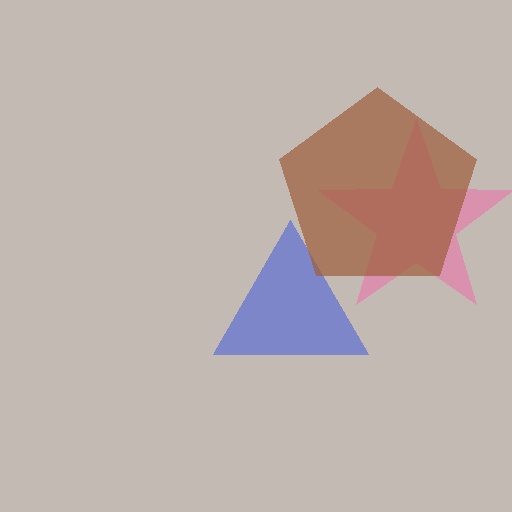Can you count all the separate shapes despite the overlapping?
Yes, there are 3 separate shapes.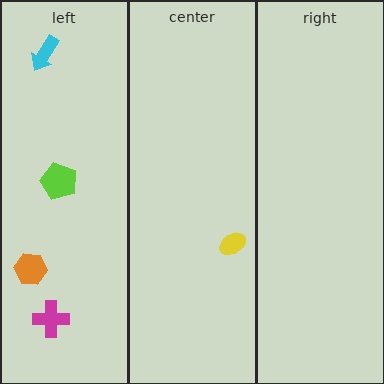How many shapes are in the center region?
1.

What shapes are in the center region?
The yellow ellipse.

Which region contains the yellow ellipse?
The center region.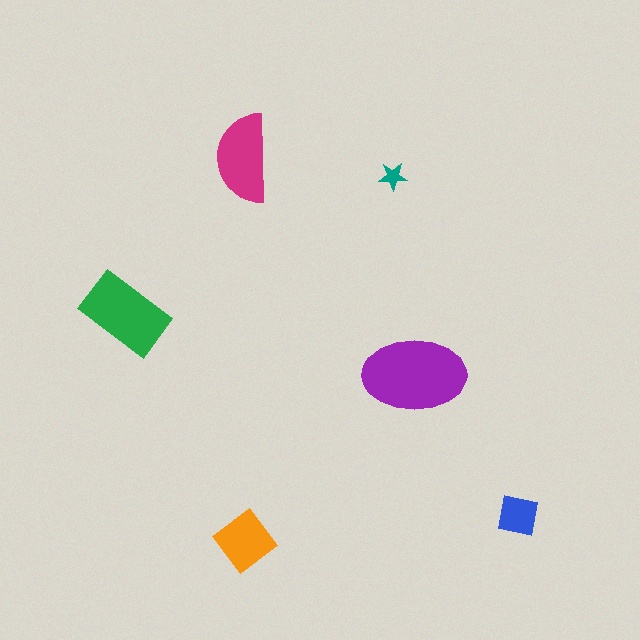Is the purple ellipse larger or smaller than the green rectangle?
Larger.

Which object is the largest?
The purple ellipse.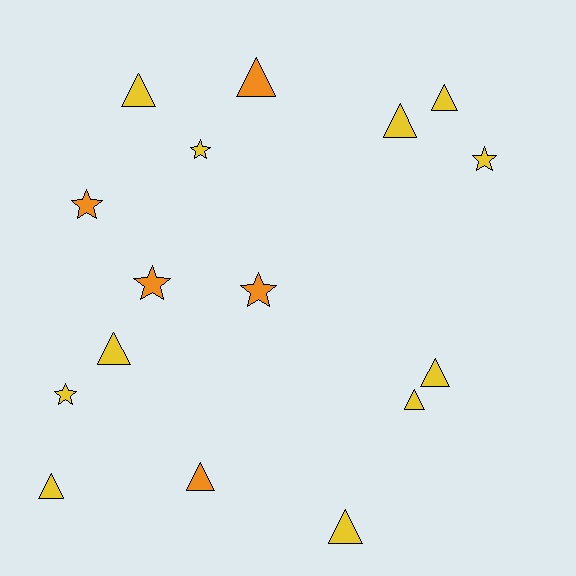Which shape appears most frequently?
Triangle, with 10 objects.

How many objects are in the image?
There are 16 objects.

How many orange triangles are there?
There are 2 orange triangles.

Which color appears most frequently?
Yellow, with 11 objects.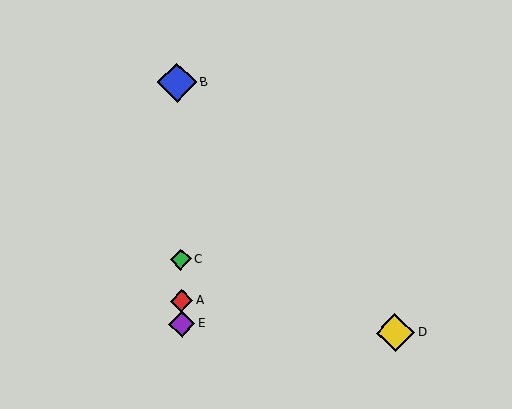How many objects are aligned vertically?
4 objects (A, B, C, E) are aligned vertically.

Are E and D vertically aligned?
No, E is at x≈182 and D is at x≈395.